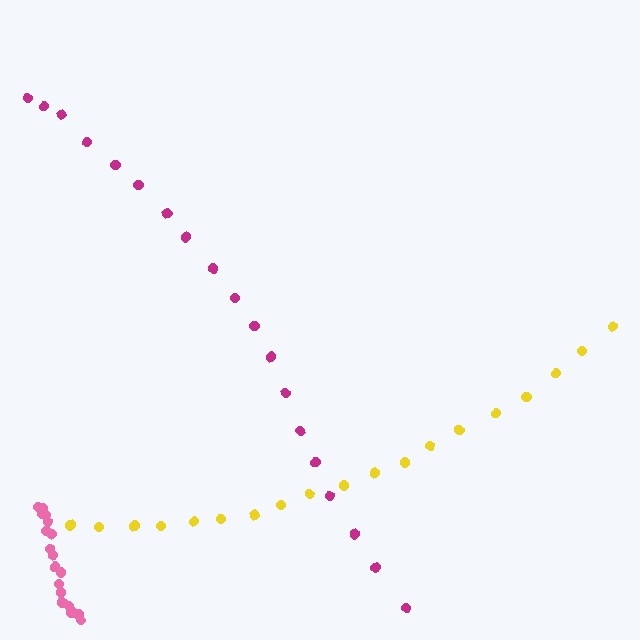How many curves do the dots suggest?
There are 3 distinct paths.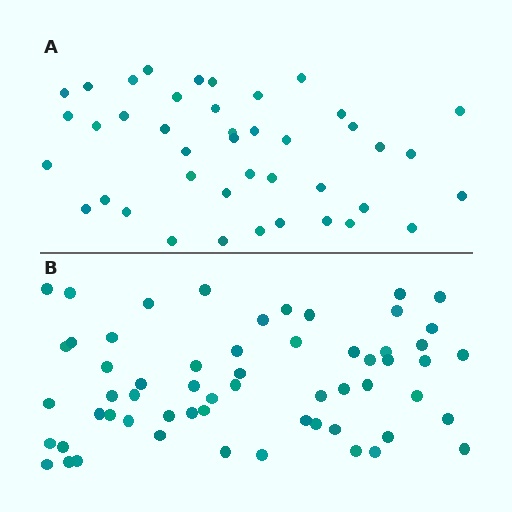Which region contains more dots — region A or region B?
Region B (the bottom region) has more dots.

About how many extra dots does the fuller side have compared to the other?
Region B has approximately 15 more dots than region A.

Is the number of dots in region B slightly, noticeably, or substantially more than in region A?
Region B has noticeably more, but not dramatically so. The ratio is roughly 1.4 to 1.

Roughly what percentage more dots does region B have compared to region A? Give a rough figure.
About 40% more.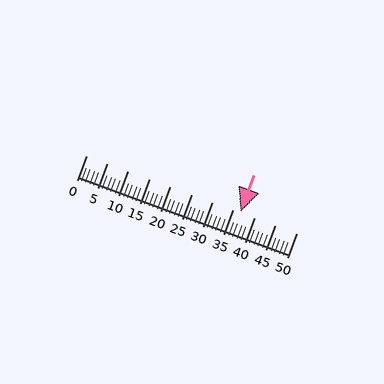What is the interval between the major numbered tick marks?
The major tick marks are spaced 5 units apart.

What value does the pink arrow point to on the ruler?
The pink arrow points to approximately 37.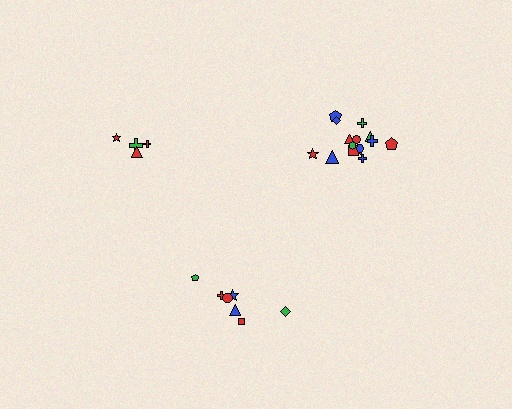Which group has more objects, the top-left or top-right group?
The top-right group.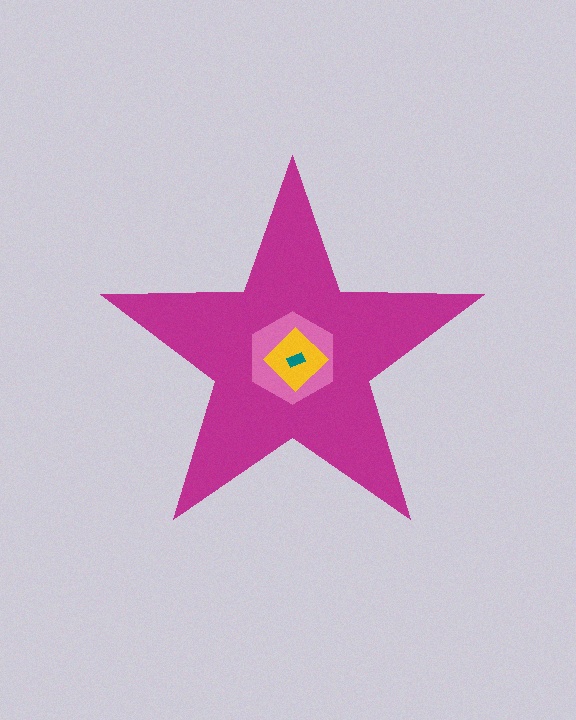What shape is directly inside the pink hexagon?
The yellow diamond.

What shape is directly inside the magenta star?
The pink hexagon.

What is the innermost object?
The teal rectangle.